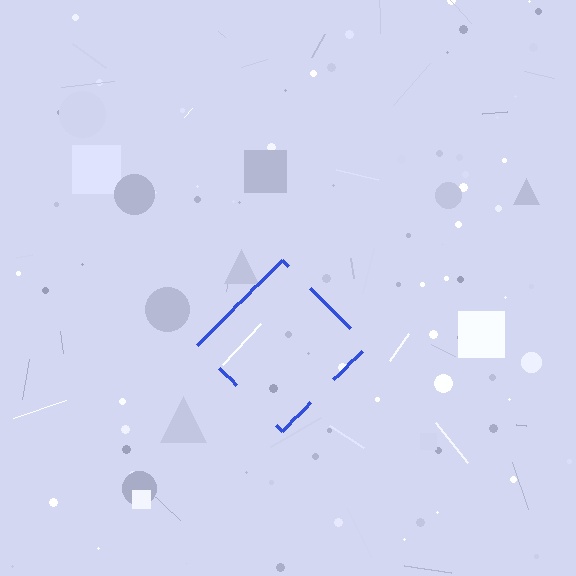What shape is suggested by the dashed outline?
The dashed outline suggests a diamond.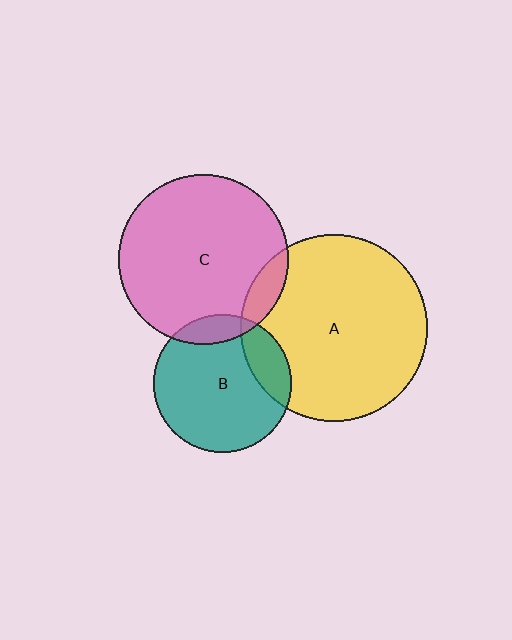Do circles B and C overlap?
Yes.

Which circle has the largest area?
Circle A (yellow).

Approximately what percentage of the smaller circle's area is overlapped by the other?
Approximately 10%.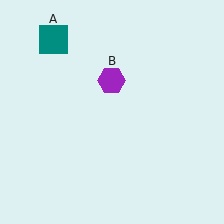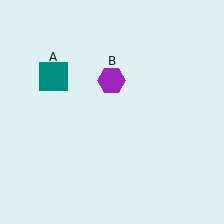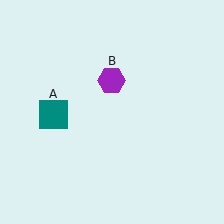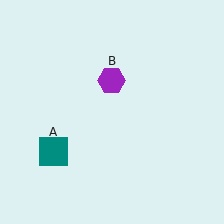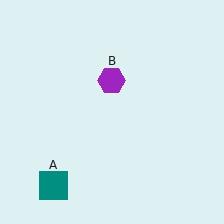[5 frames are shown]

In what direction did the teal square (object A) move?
The teal square (object A) moved down.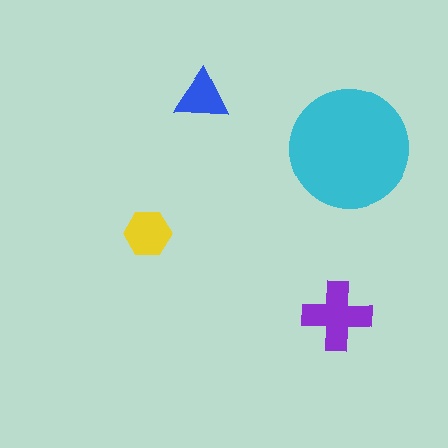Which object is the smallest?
The blue triangle.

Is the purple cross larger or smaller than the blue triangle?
Larger.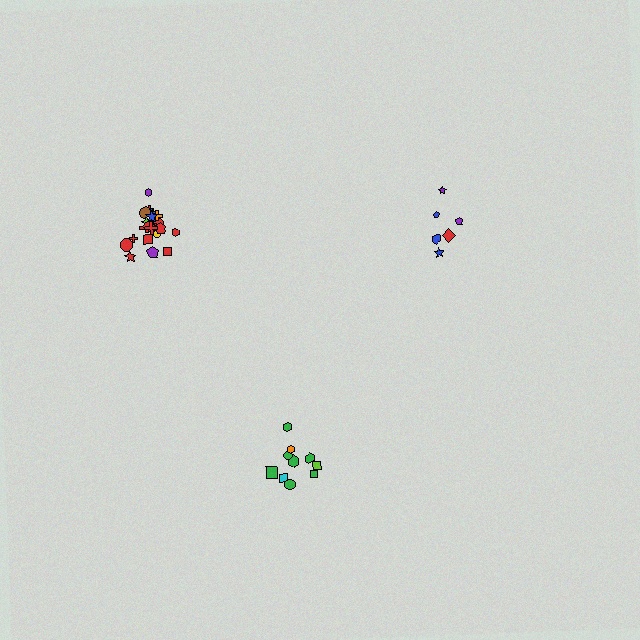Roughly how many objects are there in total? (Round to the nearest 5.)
Roughly 40 objects in total.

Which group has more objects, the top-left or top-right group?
The top-left group.